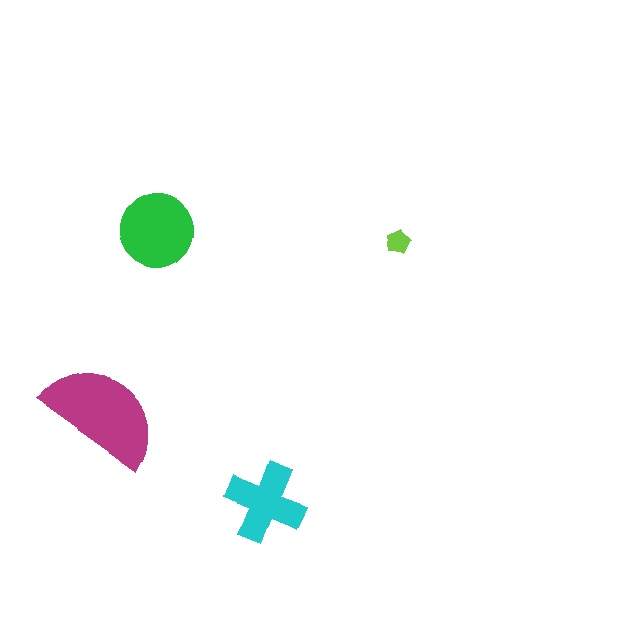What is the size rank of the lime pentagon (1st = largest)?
4th.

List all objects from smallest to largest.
The lime pentagon, the cyan cross, the green circle, the magenta semicircle.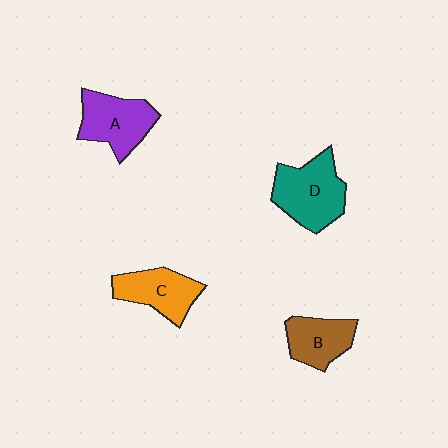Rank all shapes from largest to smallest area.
From largest to smallest: D (teal), A (purple), C (orange), B (brown).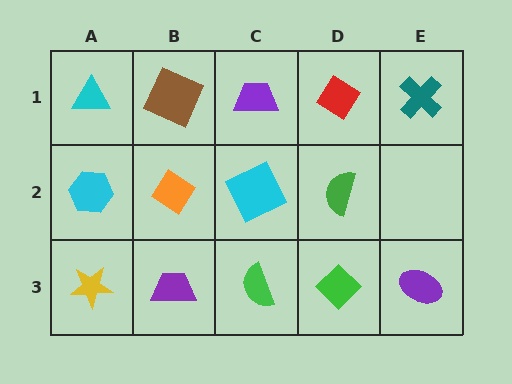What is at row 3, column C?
A green semicircle.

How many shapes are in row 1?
5 shapes.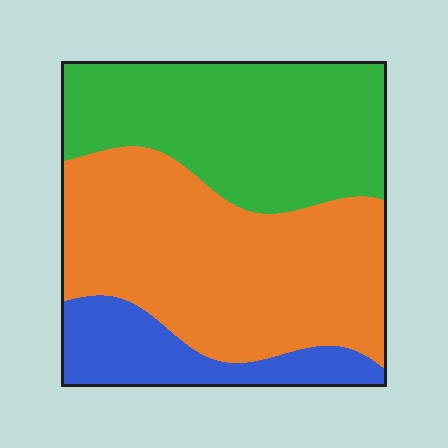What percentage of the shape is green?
Green covers 37% of the shape.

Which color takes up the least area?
Blue, at roughly 15%.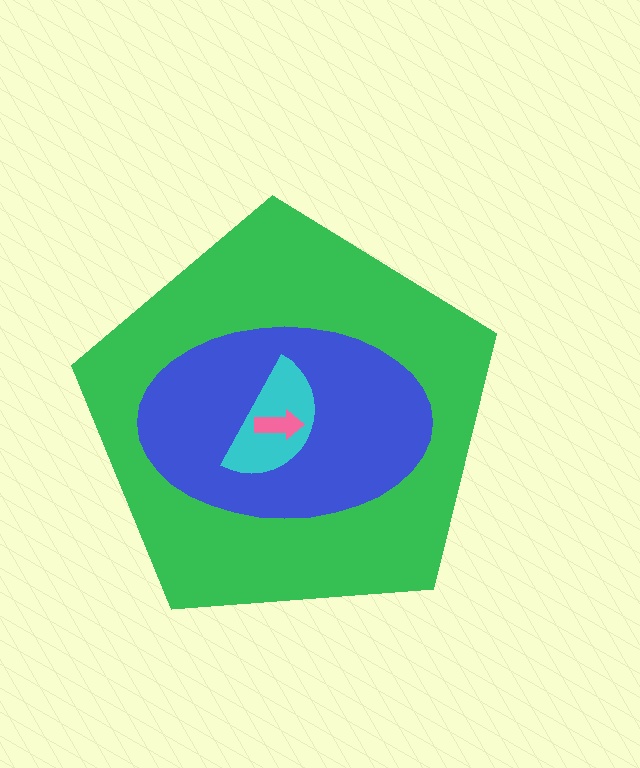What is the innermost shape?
The pink arrow.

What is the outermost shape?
The green pentagon.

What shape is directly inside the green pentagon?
The blue ellipse.